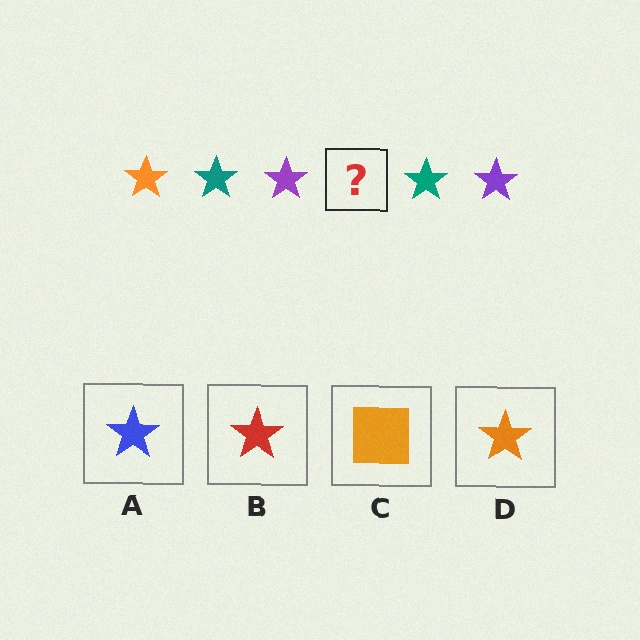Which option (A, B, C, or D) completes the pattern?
D.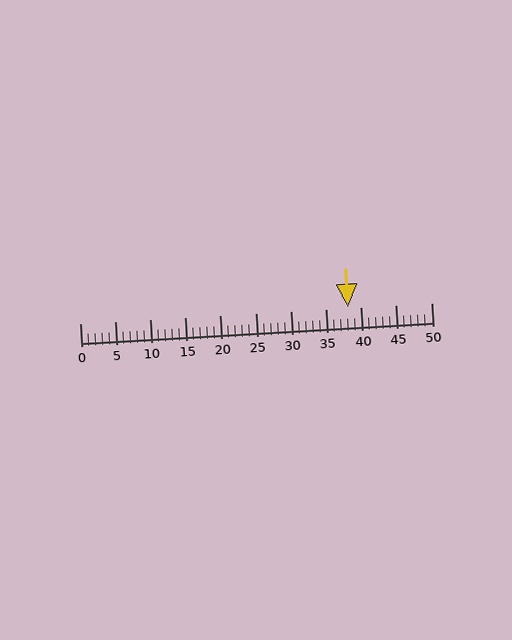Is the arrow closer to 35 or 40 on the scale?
The arrow is closer to 40.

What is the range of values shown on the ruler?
The ruler shows values from 0 to 50.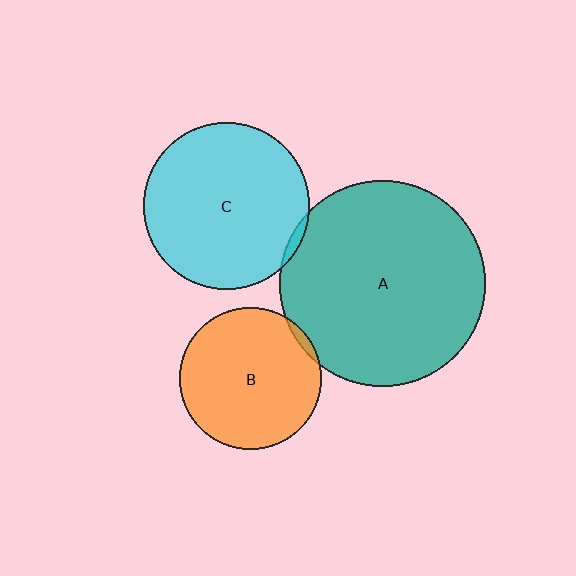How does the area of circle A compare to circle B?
Approximately 2.1 times.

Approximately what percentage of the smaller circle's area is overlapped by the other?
Approximately 5%.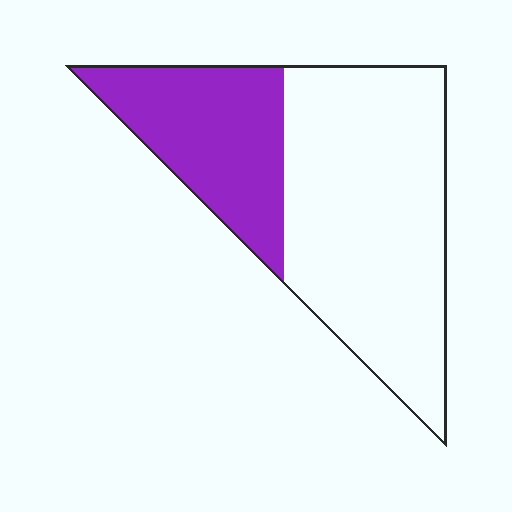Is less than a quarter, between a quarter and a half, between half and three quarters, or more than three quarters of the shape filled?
Between a quarter and a half.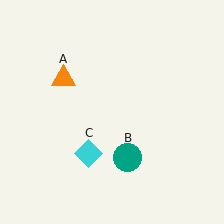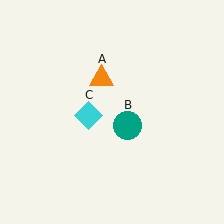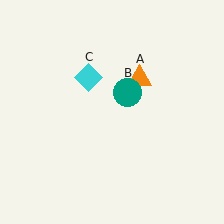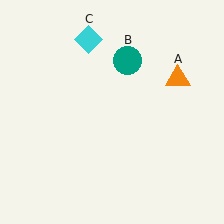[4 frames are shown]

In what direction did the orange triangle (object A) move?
The orange triangle (object A) moved right.